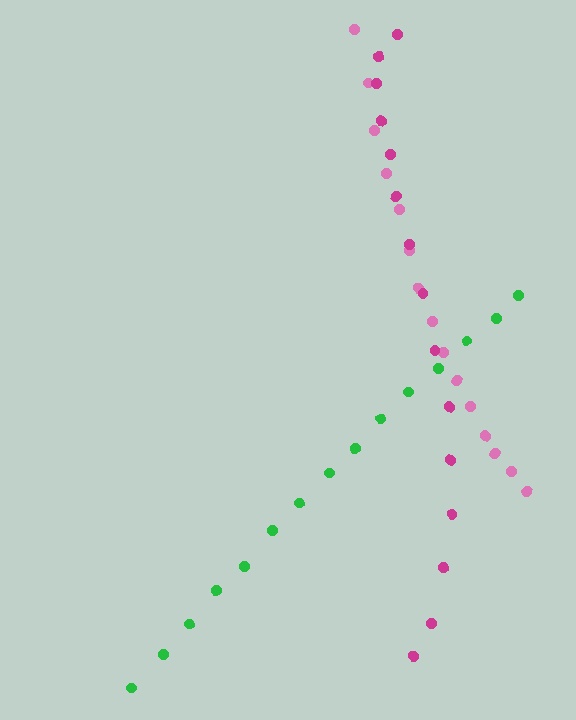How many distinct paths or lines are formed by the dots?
There are 3 distinct paths.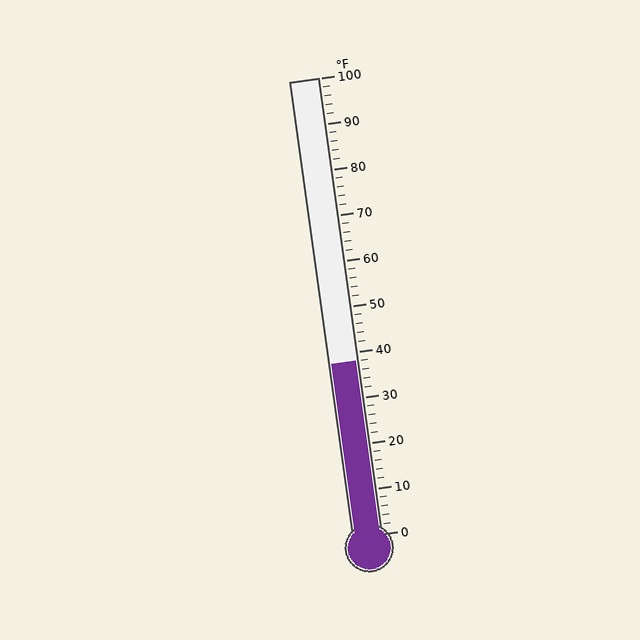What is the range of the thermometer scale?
The thermometer scale ranges from 0°F to 100°F.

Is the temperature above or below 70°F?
The temperature is below 70°F.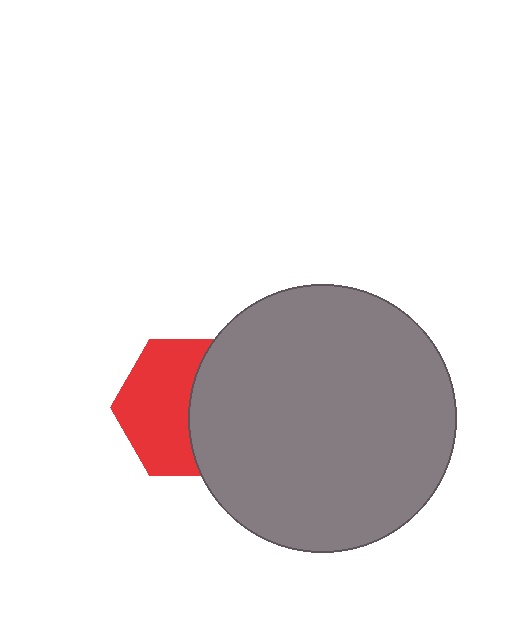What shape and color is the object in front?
The object in front is a gray circle.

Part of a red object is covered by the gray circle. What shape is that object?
It is a hexagon.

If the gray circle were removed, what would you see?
You would see the complete red hexagon.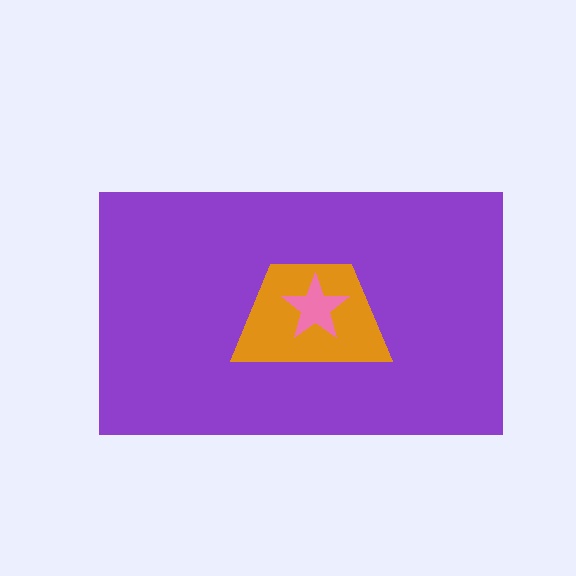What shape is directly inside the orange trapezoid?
The pink star.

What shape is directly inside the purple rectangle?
The orange trapezoid.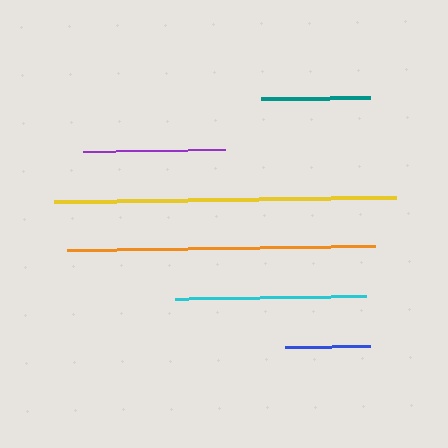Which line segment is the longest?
The yellow line is the longest at approximately 342 pixels.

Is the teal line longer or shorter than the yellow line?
The yellow line is longer than the teal line.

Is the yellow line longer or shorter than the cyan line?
The yellow line is longer than the cyan line.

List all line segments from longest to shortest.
From longest to shortest: yellow, orange, cyan, purple, teal, blue.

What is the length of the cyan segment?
The cyan segment is approximately 191 pixels long.